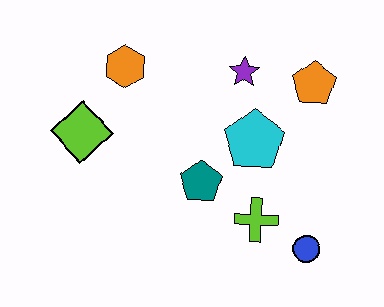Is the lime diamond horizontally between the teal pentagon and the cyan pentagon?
No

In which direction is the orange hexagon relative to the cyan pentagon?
The orange hexagon is to the left of the cyan pentagon.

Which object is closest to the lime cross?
The blue circle is closest to the lime cross.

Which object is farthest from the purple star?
The blue circle is farthest from the purple star.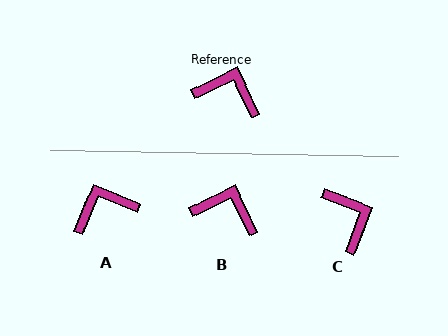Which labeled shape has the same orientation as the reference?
B.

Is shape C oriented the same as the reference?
No, it is off by about 47 degrees.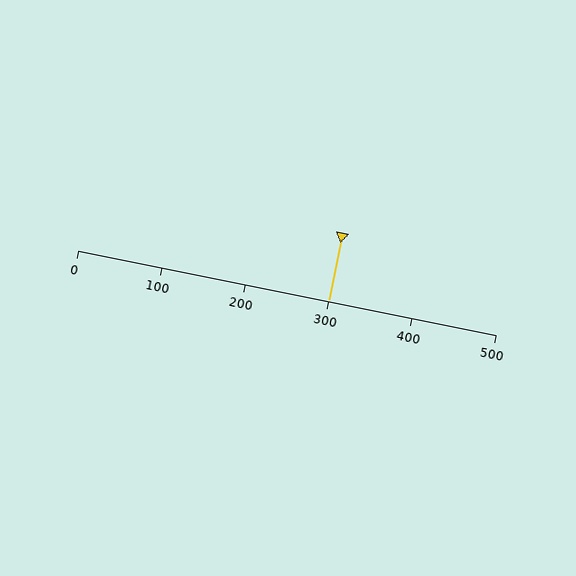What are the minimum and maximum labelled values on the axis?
The axis runs from 0 to 500.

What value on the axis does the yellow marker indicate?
The marker indicates approximately 300.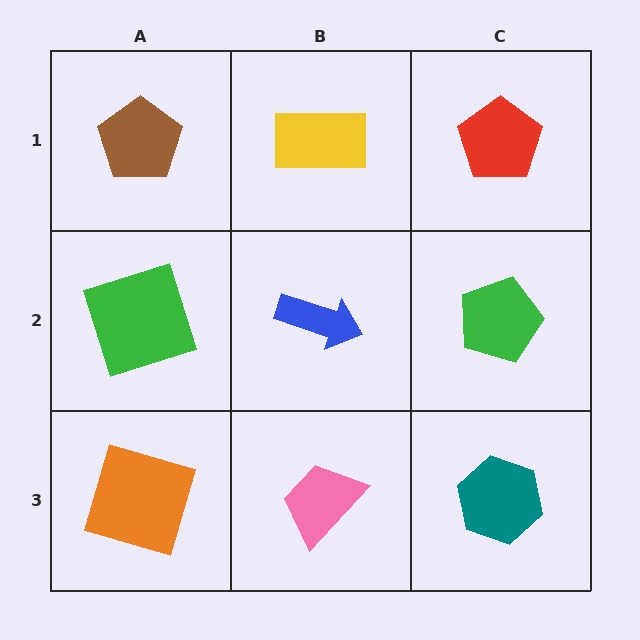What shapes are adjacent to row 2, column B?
A yellow rectangle (row 1, column B), a pink trapezoid (row 3, column B), a green square (row 2, column A), a green pentagon (row 2, column C).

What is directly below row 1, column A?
A green square.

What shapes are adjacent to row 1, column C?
A green pentagon (row 2, column C), a yellow rectangle (row 1, column B).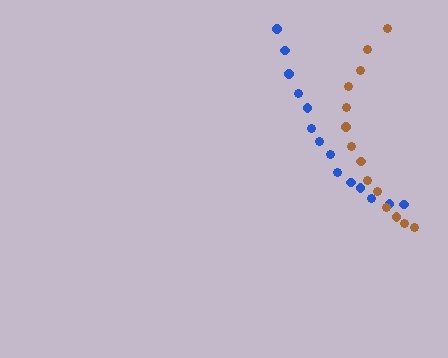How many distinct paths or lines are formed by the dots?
There are 2 distinct paths.